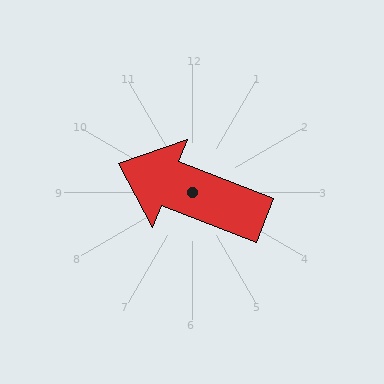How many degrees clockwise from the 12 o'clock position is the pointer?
Approximately 292 degrees.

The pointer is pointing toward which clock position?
Roughly 10 o'clock.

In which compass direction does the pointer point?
West.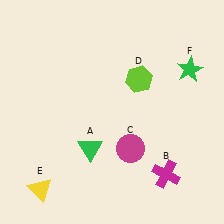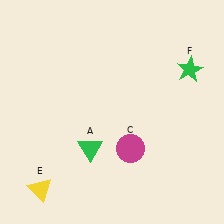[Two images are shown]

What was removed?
The magenta cross (B), the lime hexagon (D) were removed in Image 2.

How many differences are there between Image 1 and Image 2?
There are 2 differences between the two images.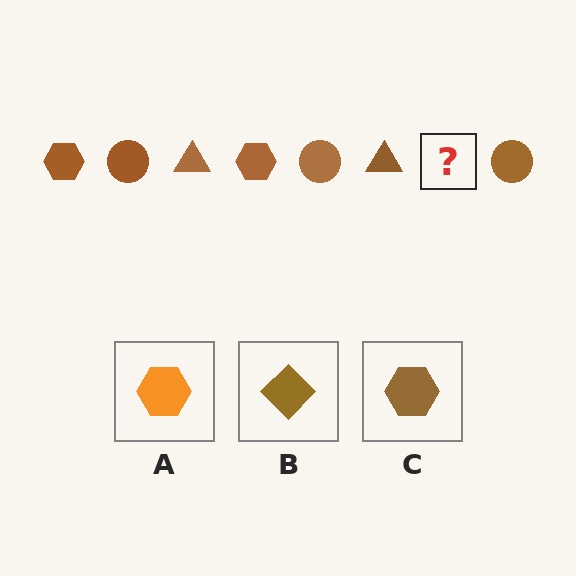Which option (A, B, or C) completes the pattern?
C.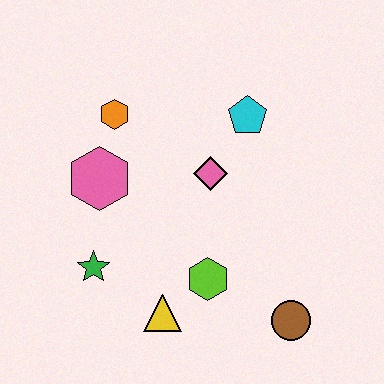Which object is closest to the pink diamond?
The cyan pentagon is closest to the pink diamond.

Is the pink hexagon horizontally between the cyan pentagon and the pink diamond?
No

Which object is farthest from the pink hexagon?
The brown circle is farthest from the pink hexagon.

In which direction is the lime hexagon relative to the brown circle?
The lime hexagon is to the left of the brown circle.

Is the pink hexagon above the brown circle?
Yes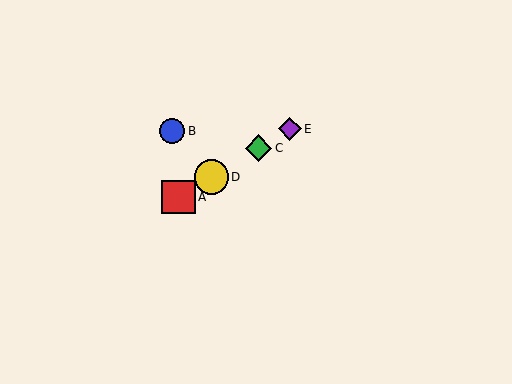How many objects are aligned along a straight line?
4 objects (A, C, D, E) are aligned along a straight line.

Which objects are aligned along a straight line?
Objects A, C, D, E are aligned along a straight line.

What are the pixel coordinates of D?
Object D is at (211, 177).